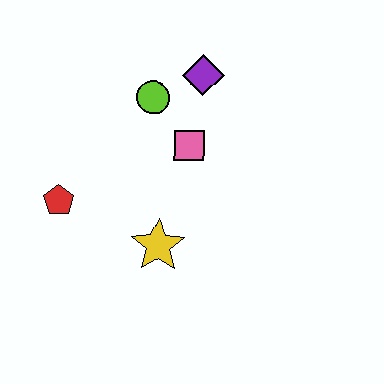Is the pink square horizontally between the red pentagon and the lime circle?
No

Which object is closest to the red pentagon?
The yellow star is closest to the red pentagon.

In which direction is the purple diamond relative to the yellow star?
The purple diamond is above the yellow star.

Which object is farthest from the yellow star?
The purple diamond is farthest from the yellow star.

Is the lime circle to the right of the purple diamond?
No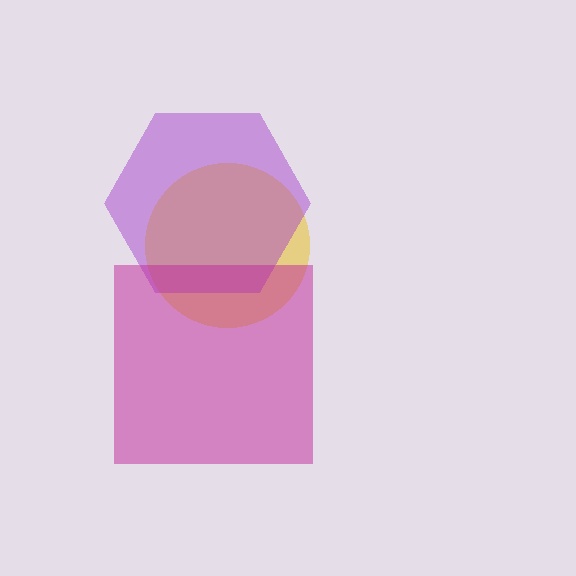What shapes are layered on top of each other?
The layered shapes are: a yellow circle, a purple hexagon, a magenta square.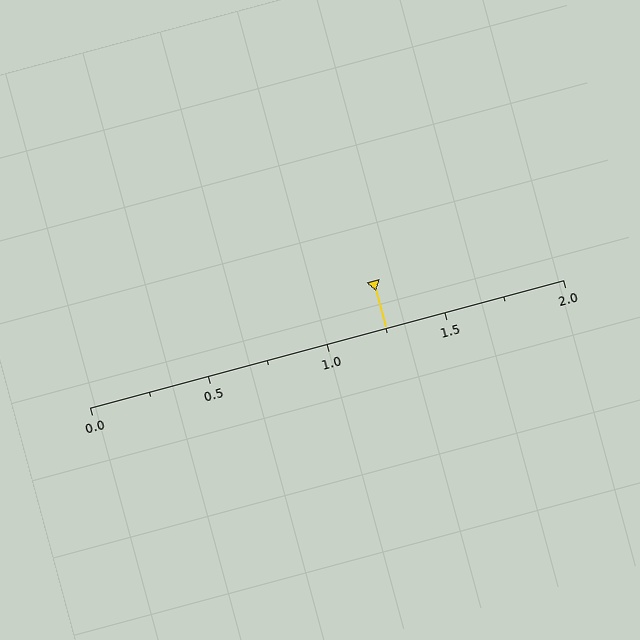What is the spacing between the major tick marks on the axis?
The major ticks are spaced 0.5 apart.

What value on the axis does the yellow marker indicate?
The marker indicates approximately 1.25.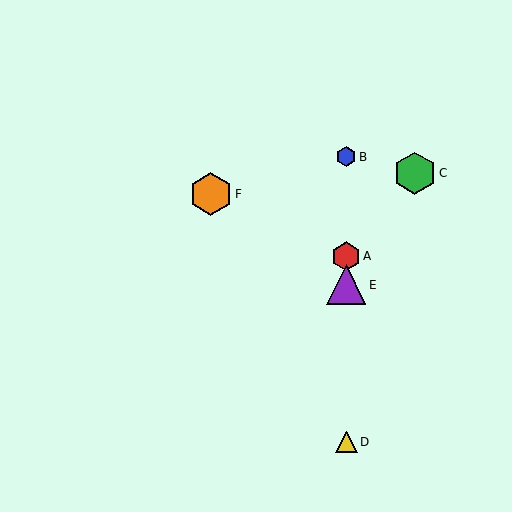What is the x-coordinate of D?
Object D is at x≈346.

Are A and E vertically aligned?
Yes, both are at x≈346.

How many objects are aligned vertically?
4 objects (A, B, D, E) are aligned vertically.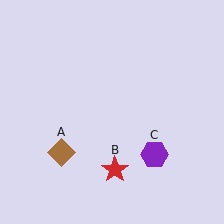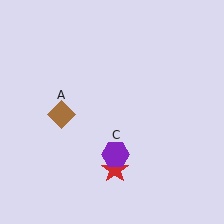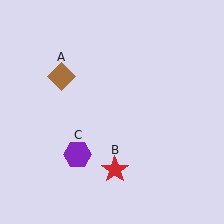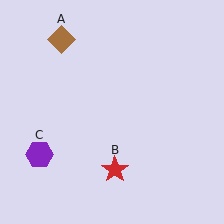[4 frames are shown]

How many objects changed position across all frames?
2 objects changed position: brown diamond (object A), purple hexagon (object C).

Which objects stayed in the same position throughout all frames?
Red star (object B) remained stationary.